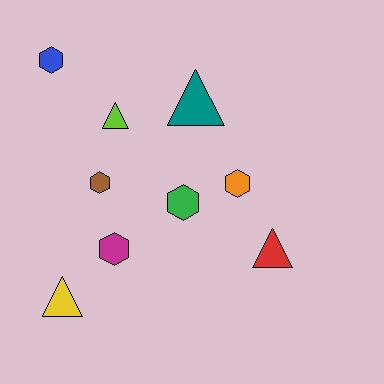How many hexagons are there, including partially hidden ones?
There are 5 hexagons.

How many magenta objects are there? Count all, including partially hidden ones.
There is 1 magenta object.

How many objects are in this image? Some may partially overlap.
There are 9 objects.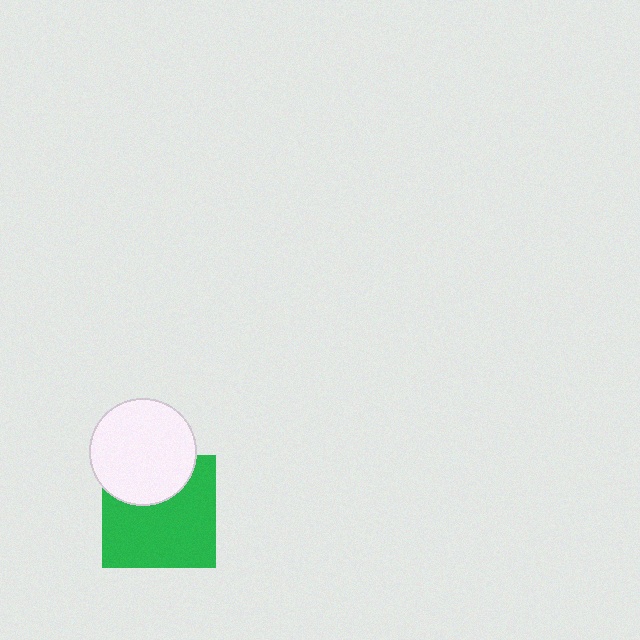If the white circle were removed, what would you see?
You would see the complete green square.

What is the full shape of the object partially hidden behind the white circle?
The partially hidden object is a green square.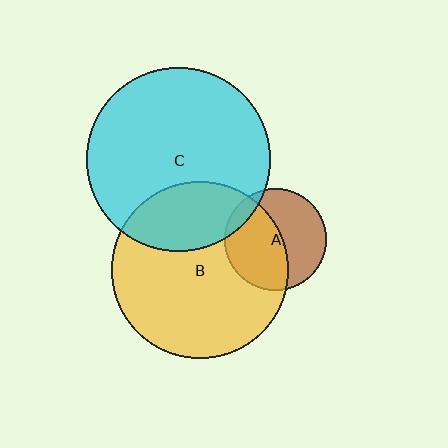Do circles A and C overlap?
Yes.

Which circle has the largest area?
Circle C (cyan).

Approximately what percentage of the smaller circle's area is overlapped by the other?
Approximately 10%.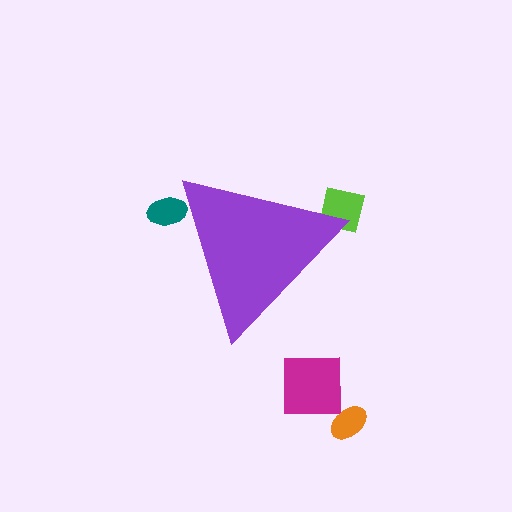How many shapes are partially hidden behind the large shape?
2 shapes are partially hidden.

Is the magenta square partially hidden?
No, the magenta square is fully visible.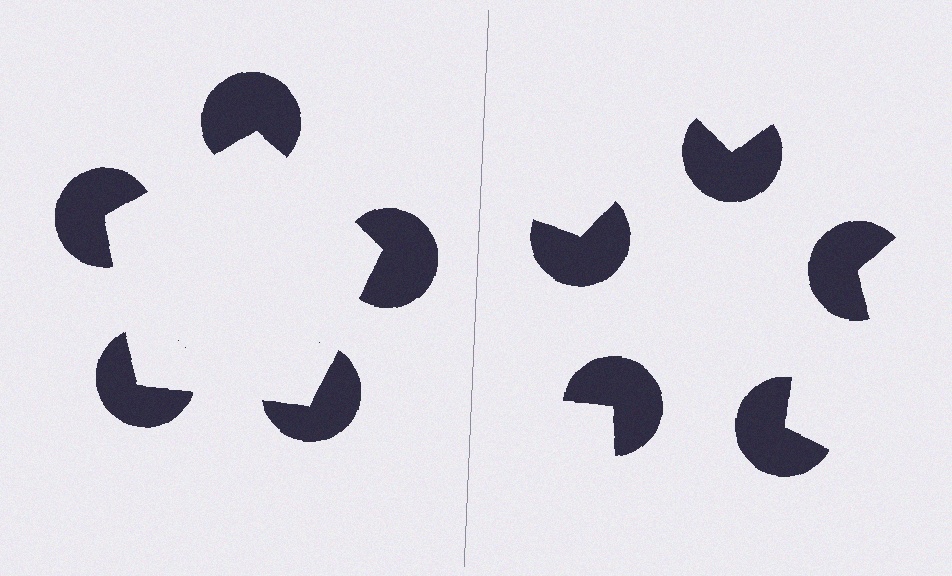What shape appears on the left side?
An illusory pentagon.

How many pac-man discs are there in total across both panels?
10 — 5 on each side.